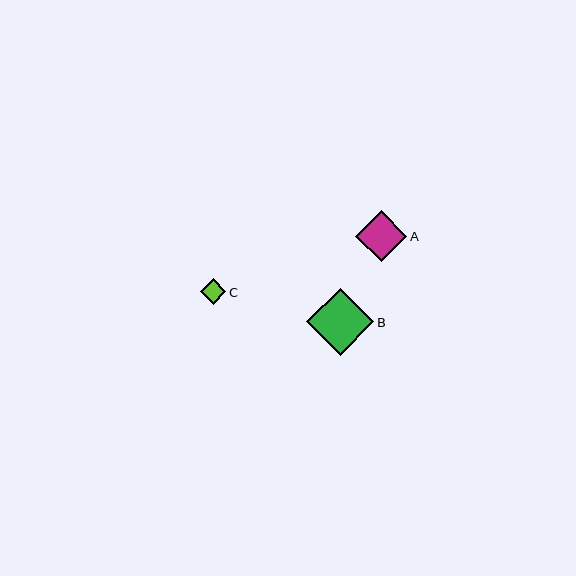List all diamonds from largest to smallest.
From largest to smallest: B, A, C.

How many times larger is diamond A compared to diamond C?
Diamond A is approximately 2.0 times the size of diamond C.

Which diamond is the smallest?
Diamond C is the smallest with a size of approximately 25 pixels.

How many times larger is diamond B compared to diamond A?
Diamond B is approximately 1.3 times the size of diamond A.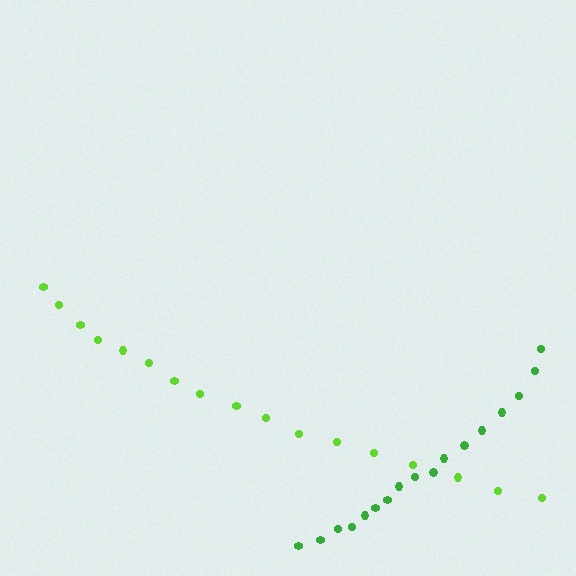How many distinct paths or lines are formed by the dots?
There are 2 distinct paths.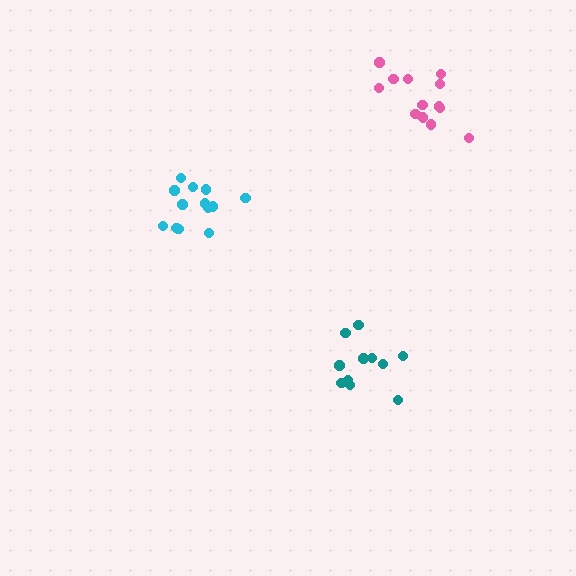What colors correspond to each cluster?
The clusters are colored: teal, cyan, pink.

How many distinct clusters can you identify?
There are 3 distinct clusters.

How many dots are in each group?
Group 1: 11 dots, Group 2: 13 dots, Group 3: 13 dots (37 total).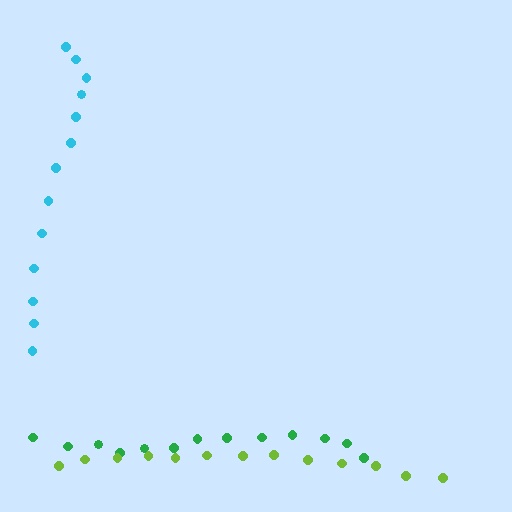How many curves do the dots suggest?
There are 3 distinct paths.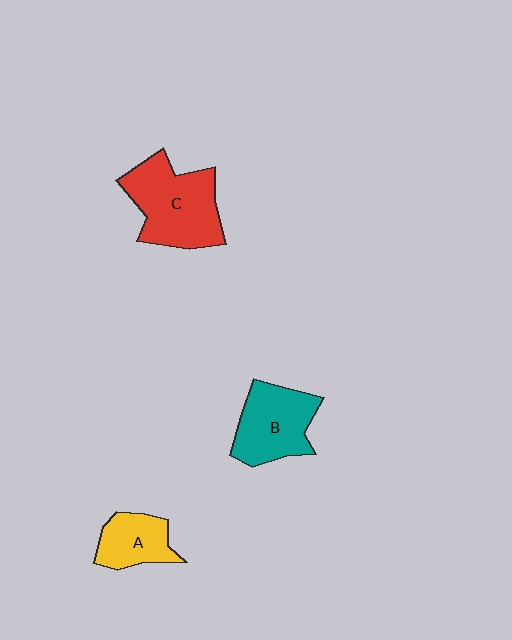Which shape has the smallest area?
Shape A (yellow).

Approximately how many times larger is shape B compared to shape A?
Approximately 1.5 times.